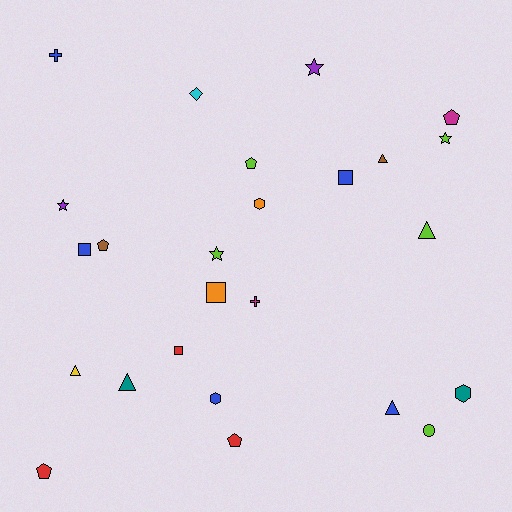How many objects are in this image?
There are 25 objects.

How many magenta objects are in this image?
There are 2 magenta objects.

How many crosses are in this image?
There are 2 crosses.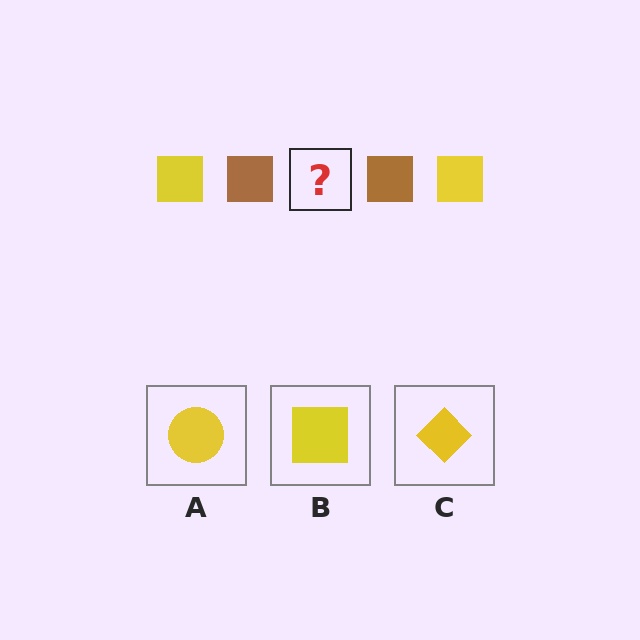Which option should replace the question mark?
Option B.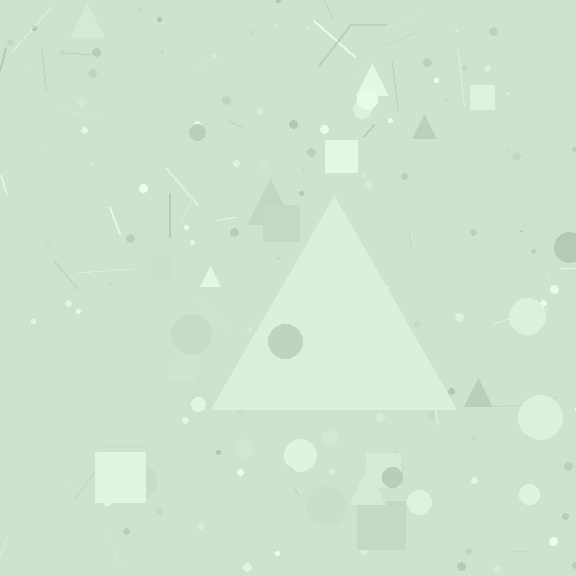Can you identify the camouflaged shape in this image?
The camouflaged shape is a triangle.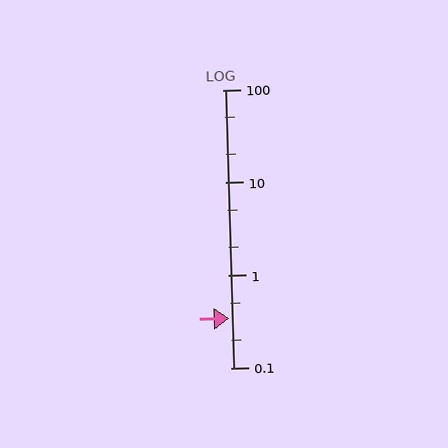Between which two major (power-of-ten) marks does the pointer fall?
The pointer is between 0.1 and 1.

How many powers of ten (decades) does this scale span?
The scale spans 3 decades, from 0.1 to 100.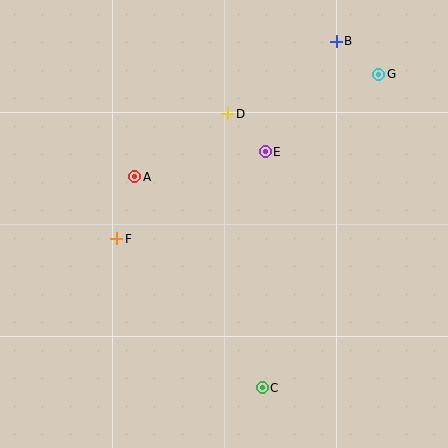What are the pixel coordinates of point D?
Point D is at (228, 114).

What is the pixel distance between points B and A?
The distance between B and A is 243 pixels.